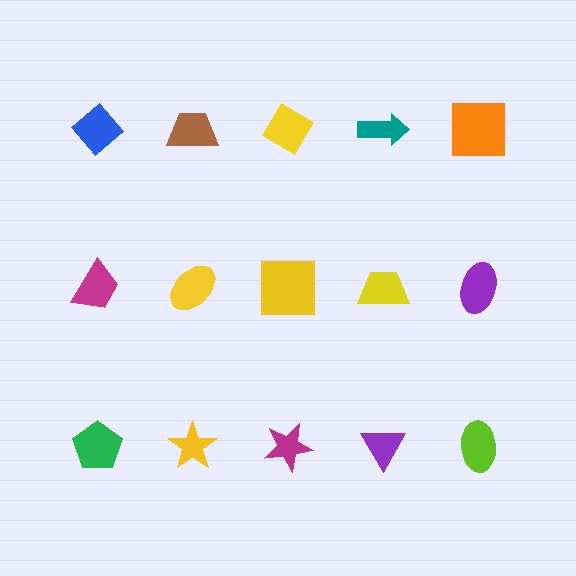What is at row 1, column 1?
A blue diamond.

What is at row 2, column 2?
A yellow ellipse.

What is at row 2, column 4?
A yellow trapezoid.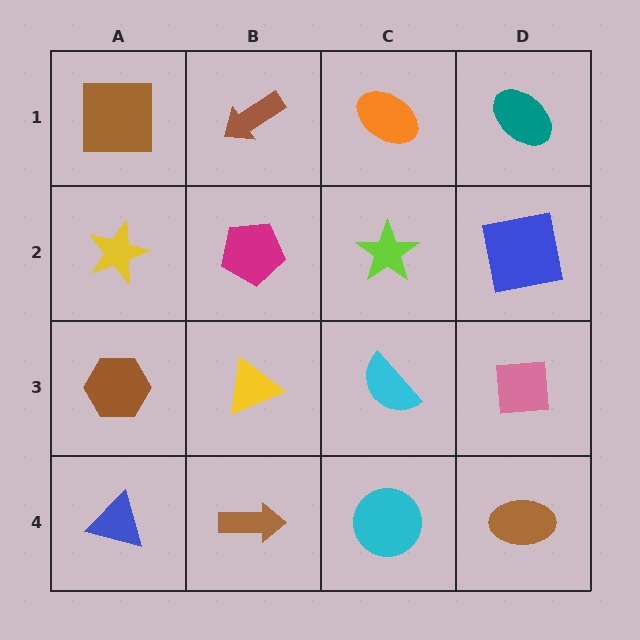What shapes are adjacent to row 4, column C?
A cyan semicircle (row 3, column C), a brown arrow (row 4, column B), a brown ellipse (row 4, column D).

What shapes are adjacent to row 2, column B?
A brown arrow (row 1, column B), a yellow triangle (row 3, column B), a yellow star (row 2, column A), a lime star (row 2, column C).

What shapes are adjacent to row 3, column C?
A lime star (row 2, column C), a cyan circle (row 4, column C), a yellow triangle (row 3, column B), a pink square (row 3, column D).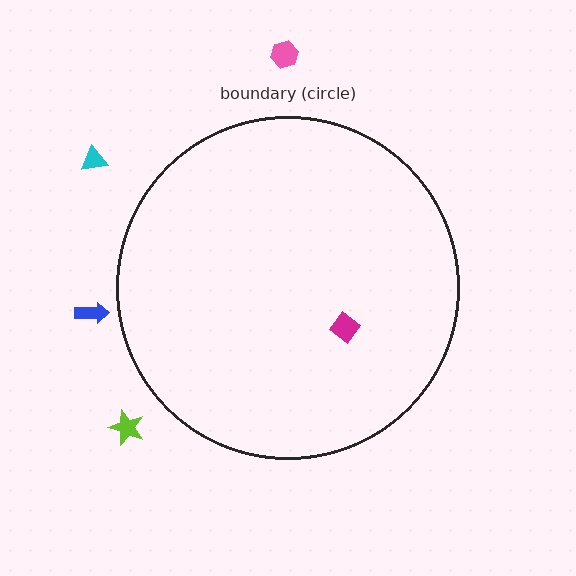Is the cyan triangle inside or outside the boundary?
Outside.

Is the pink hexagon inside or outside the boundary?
Outside.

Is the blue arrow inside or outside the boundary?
Outside.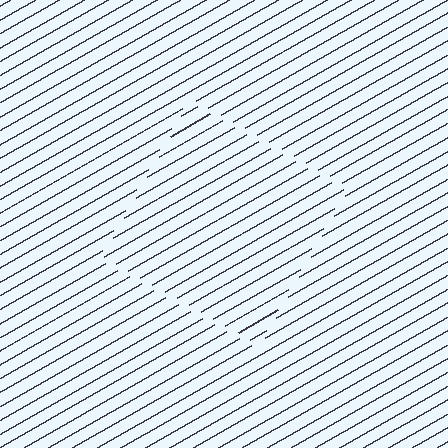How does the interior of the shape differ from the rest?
The interior of the shape contains the same grating, shifted by half a period — the contour is defined by the phase discontinuity where line-ends from the inner and outer gratings abut.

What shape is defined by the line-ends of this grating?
An illusory square. The interior of the shape contains the same grating, shifted by half a period — the contour is defined by the phase discontinuity where line-ends from the inner and outer gratings abut.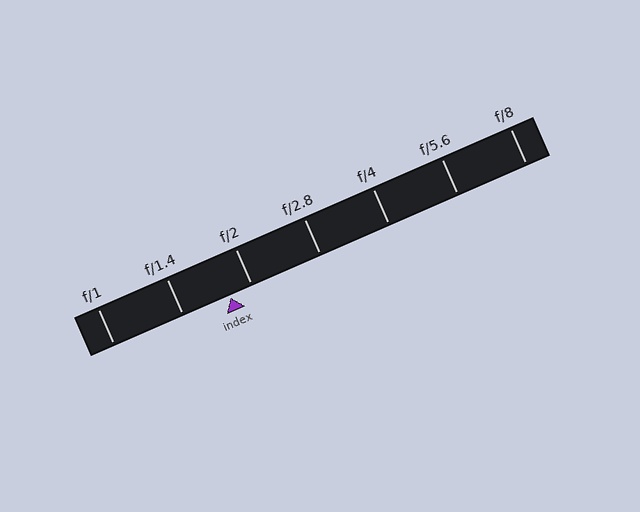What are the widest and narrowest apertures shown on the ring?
The widest aperture shown is f/1 and the narrowest is f/8.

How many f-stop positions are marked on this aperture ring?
There are 7 f-stop positions marked.